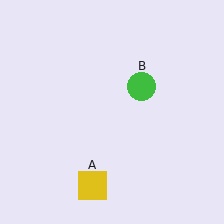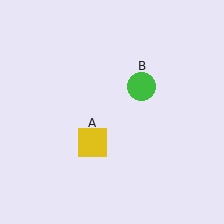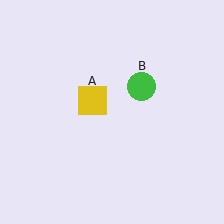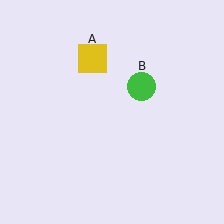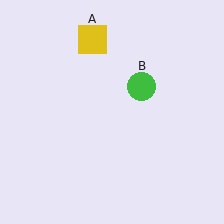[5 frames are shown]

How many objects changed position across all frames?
1 object changed position: yellow square (object A).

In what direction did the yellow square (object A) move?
The yellow square (object A) moved up.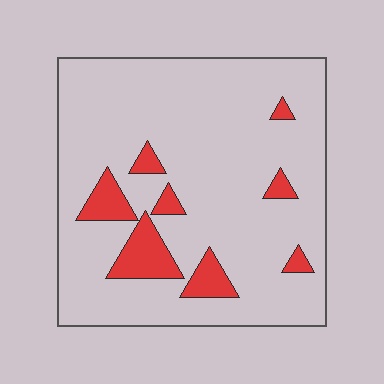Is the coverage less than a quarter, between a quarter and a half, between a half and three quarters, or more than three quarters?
Less than a quarter.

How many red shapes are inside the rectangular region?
8.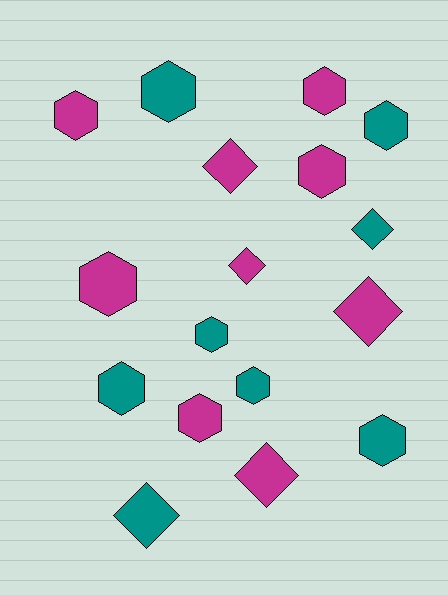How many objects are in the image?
There are 17 objects.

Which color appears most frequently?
Magenta, with 9 objects.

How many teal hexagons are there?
There are 6 teal hexagons.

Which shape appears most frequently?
Hexagon, with 11 objects.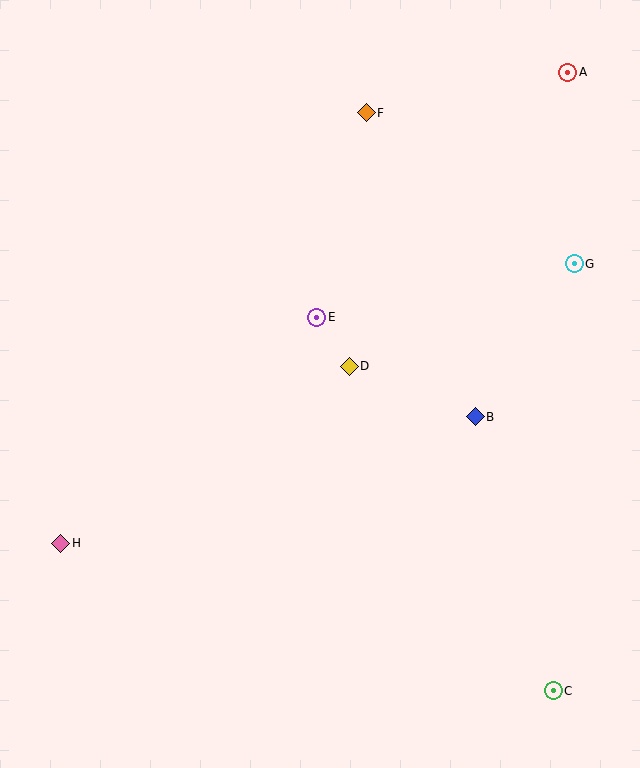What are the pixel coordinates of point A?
Point A is at (568, 72).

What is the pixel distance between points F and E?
The distance between F and E is 210 pixels.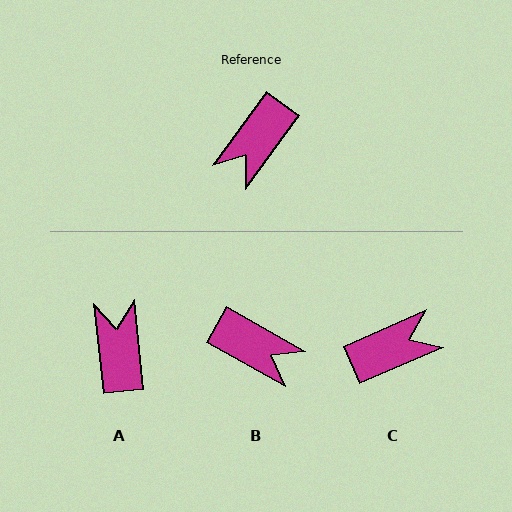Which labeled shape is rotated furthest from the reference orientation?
C, about 150 degrees away.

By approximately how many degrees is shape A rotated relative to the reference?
Approximately 138 degrees clockwise.